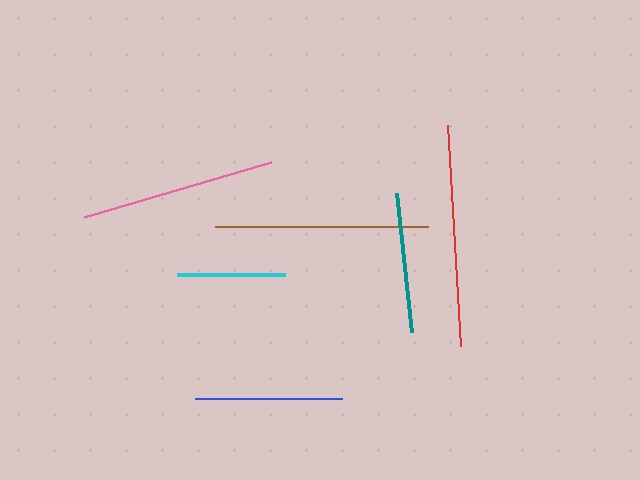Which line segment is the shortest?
The cyan line is the shortest at approximately 108 pixels.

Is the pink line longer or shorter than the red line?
The red line is longer than the pink line.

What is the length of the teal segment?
The teal segment is approximately 140 pixels long.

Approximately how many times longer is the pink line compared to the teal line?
The pink line is approximately 1.4 times the length of the teal line.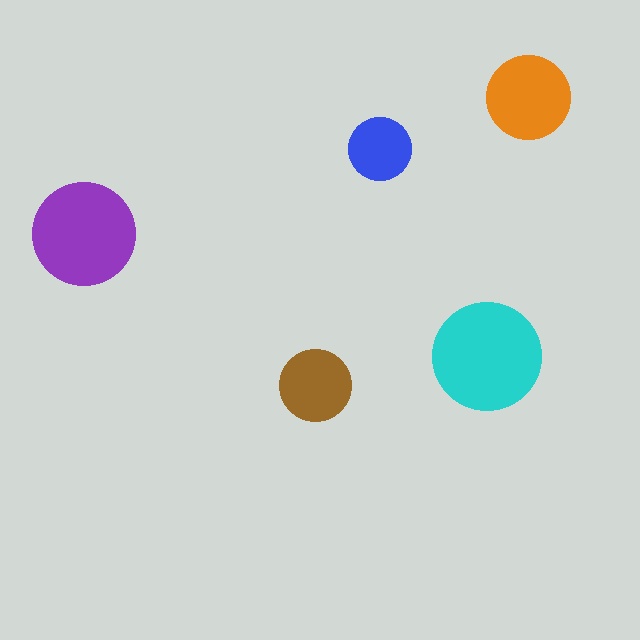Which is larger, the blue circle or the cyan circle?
The cyan one.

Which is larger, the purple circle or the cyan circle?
The cyan one.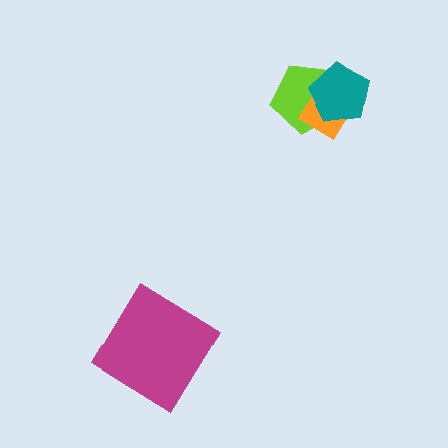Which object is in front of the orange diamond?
The teal pentagon is in front of the orange diamond.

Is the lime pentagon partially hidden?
Yes, it is partially covered by another shape.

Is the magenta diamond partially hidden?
No, no other shape covers it.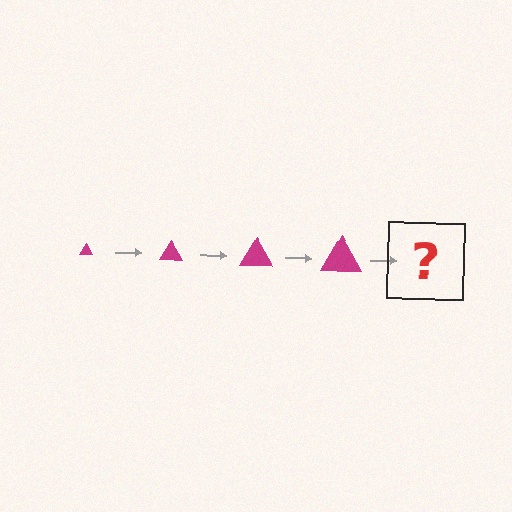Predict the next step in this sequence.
The next step is a magenta triangle, larger than the previous one.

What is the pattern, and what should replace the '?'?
The pattern is that the triangle gets progressively larger each step. The '?' should be a magenta triangle, larger than the previous one.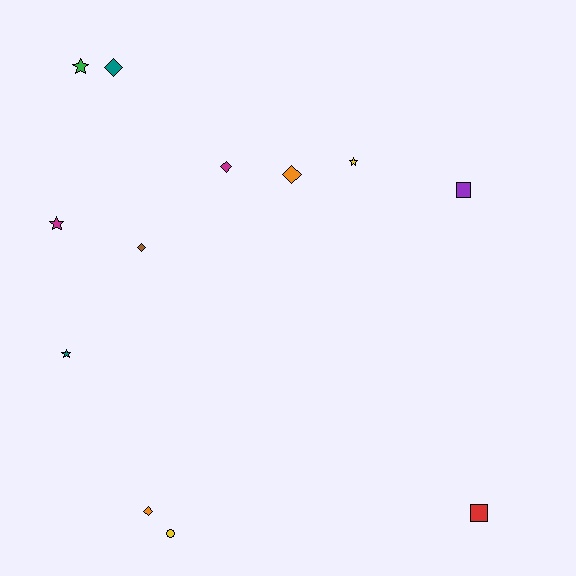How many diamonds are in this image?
There are 5 diamonds.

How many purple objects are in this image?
There is 1 purple object.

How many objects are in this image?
There are 12 objects.